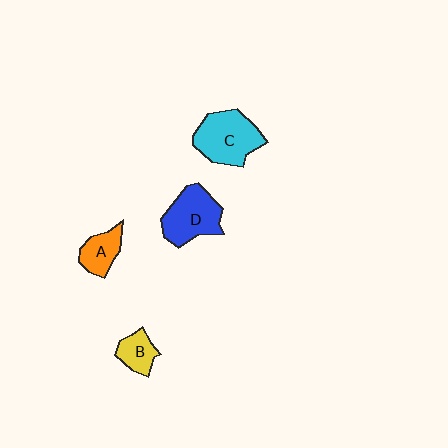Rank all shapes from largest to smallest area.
From largest to smallest: C (cyan), D (blue), A (orange), B (yellow).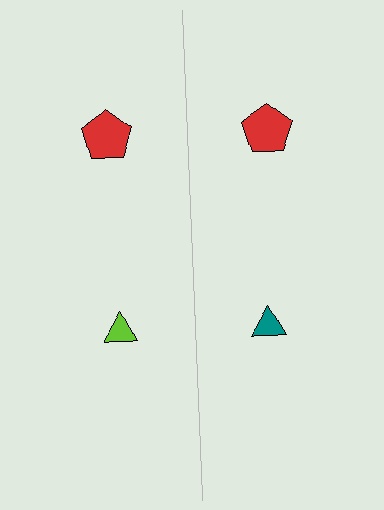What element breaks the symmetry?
The teal triangle on the right side breaks the symmetry — its mirror counterpart is lime.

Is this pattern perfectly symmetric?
No, the pattern is not perfectly symmetric. The teal triangle on the right side breaks the symmetry — its mirror counterpart is lime.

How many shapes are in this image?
There are 4 shapes in this image.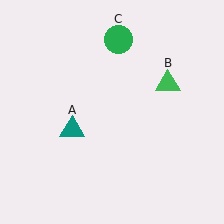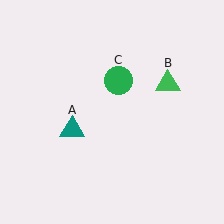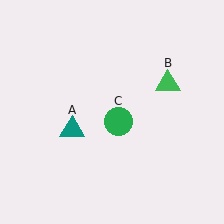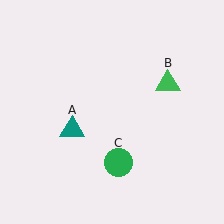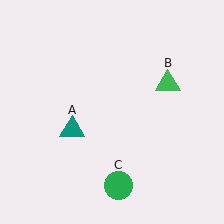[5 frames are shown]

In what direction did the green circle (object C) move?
The green circle (object C) moved down.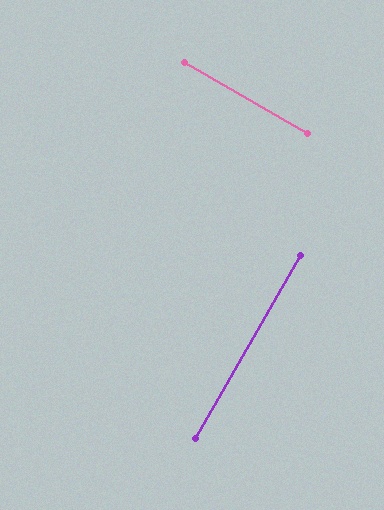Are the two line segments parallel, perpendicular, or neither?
Perpendicular — they meet at approximately 90°.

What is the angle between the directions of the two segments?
Approximately 90 degrees.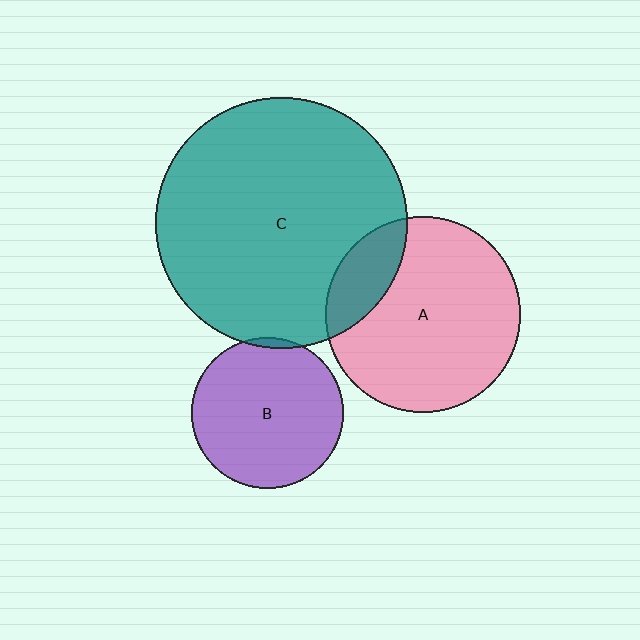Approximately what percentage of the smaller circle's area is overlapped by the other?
Approximately 20%.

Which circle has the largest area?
Circle C (teal).